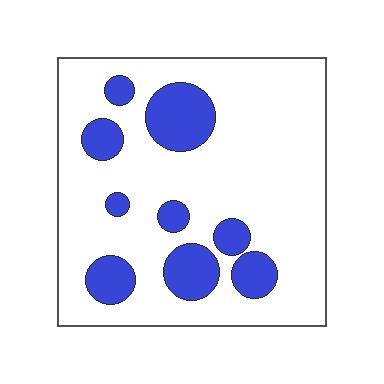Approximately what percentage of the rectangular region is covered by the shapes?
Approximately 20%.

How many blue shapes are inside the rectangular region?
9.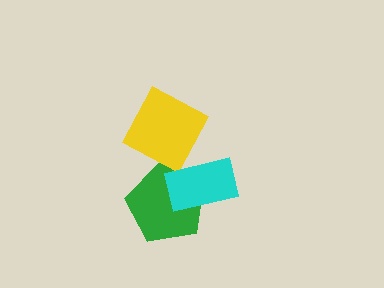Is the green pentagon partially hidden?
Yes, it is partially covered by another shape.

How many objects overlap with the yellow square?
0 objects overlap with the yellow square.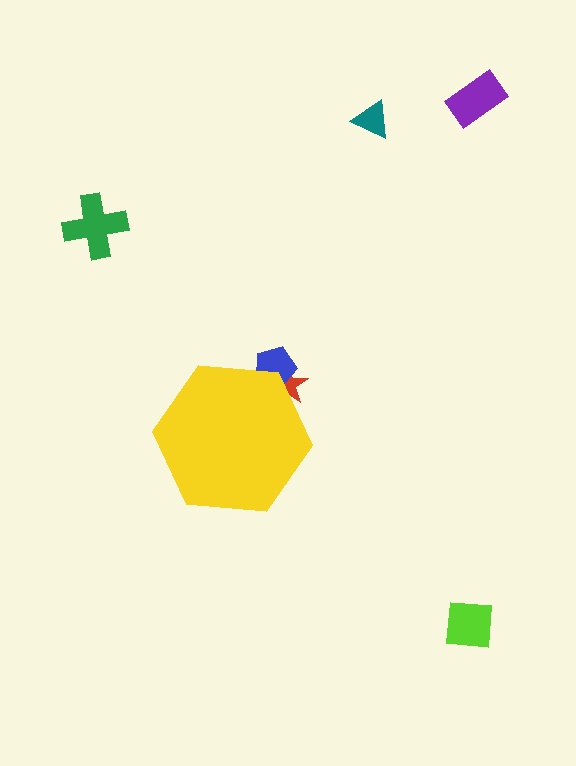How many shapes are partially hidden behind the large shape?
2 shapes are partially hidden.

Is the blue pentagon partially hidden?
Yes, the blue pentagon is partially hidden behind the yellow hexagon.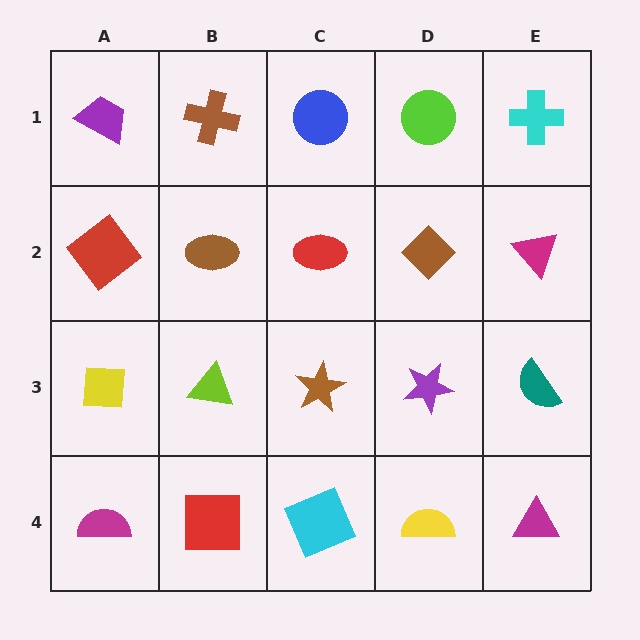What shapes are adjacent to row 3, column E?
A magenta triangle (row 2, column E), a magenta triangle (row 4, column E), a purple star (row 3, column D).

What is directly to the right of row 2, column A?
A brown ellipse.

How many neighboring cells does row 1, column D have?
3.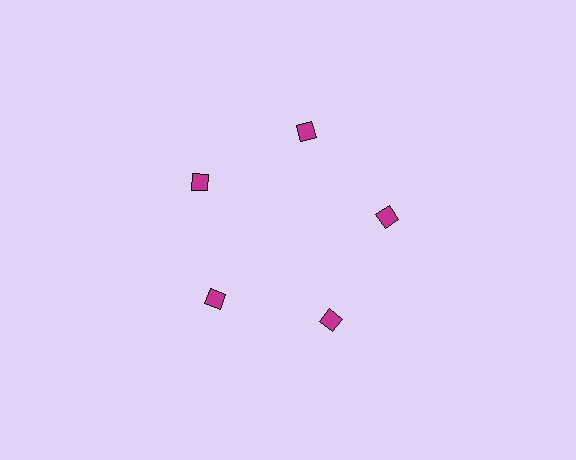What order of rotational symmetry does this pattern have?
This pattern has 5-fold rotational symmetry.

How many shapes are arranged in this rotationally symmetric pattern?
There are 5 shapes, arranged in 5 groups of 1.